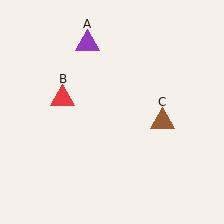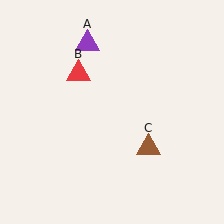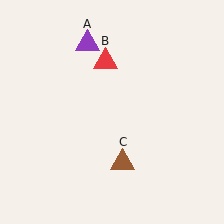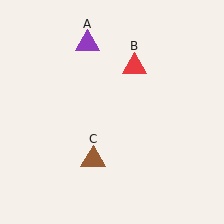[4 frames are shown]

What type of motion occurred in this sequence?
The red triangle (object B), brown triangle (object C) rotated clockwise around the center of the scene.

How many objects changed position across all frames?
2 objects changed position: red triangle (object B), brown triangle (object C).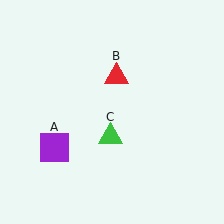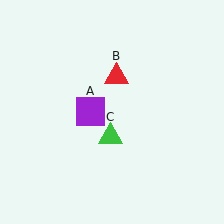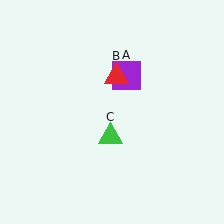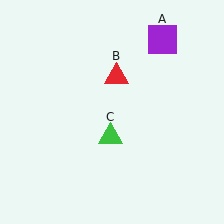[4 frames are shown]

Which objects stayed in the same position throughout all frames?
Red triangle (object B) and green triangle (object C) remained stationary.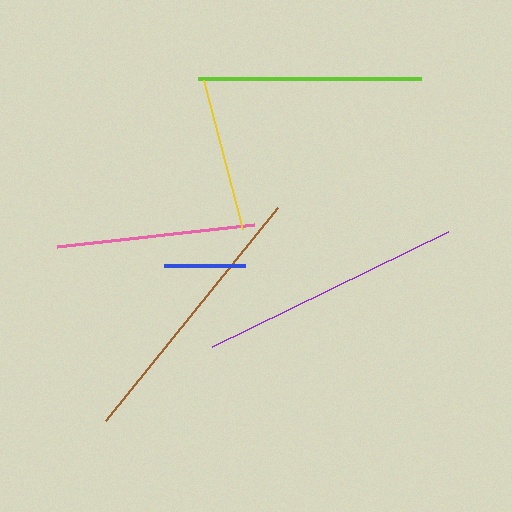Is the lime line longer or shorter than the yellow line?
The lime line is longer than the yellow line.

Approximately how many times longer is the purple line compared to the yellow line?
The purple line is approximately 1.7 times the length of the yellow line.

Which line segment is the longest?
The brown line is the longest at approximately 274 pixels.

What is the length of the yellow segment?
The yellow segment is approximately 154 pixels long.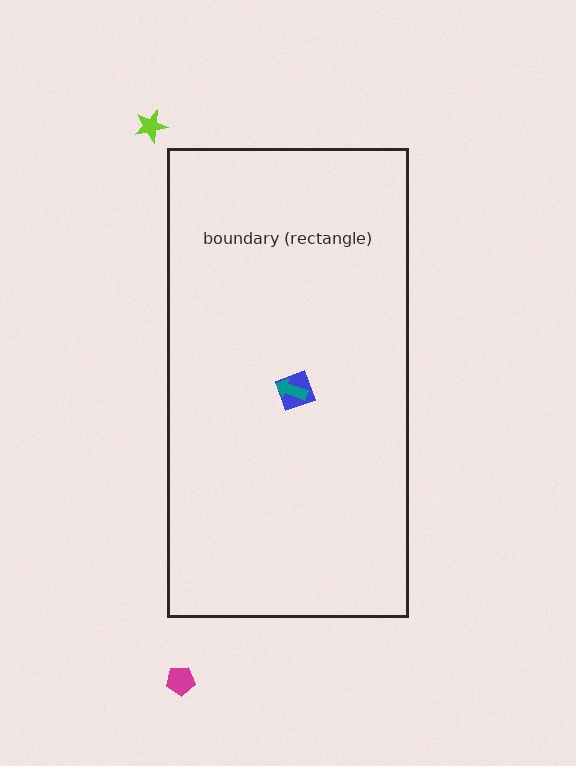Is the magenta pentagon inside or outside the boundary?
Outside.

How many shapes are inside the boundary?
2 inside, 2 outside.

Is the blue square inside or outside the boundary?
Inside.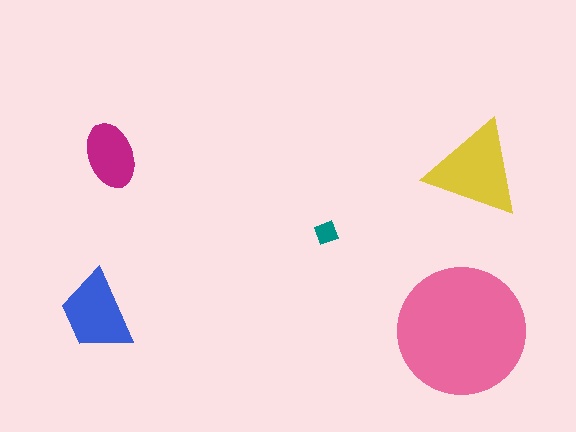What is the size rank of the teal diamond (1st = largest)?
5th.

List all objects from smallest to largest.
The teal diamond, the magenta ellipse, the blue trapezoid, the yellow triangle, the pink circle.